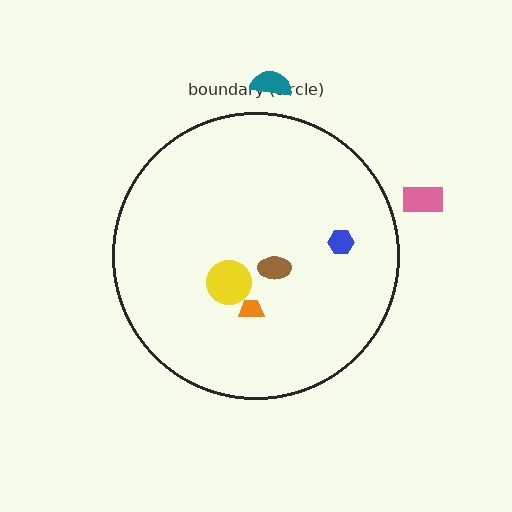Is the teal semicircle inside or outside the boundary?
Outside.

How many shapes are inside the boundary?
4 inside, 2 outside.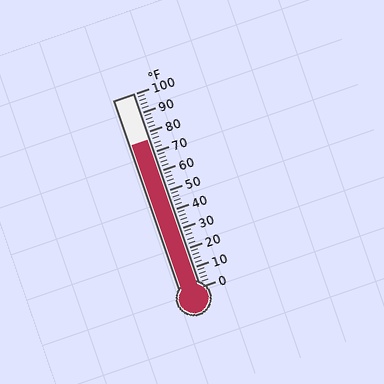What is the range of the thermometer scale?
The thermometer scale ranges from 0°F to 100°F.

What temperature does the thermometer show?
The thermometer shows approximately 76°F.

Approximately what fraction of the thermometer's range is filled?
The thermometer is filled to approximately 75% of its range.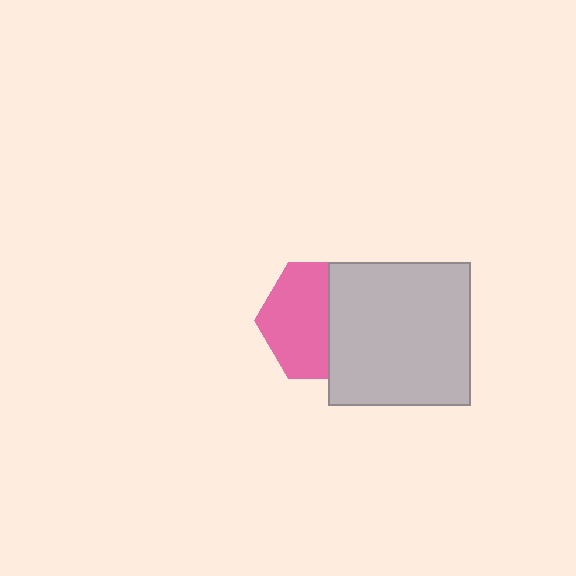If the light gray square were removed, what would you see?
You would see the complete pink hexagon.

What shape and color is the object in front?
The object in front is a light gray square.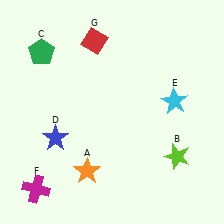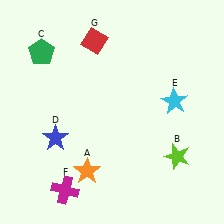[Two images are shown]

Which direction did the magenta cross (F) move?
The magenta cross (F) moved right.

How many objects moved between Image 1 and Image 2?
1 object moved between the two images.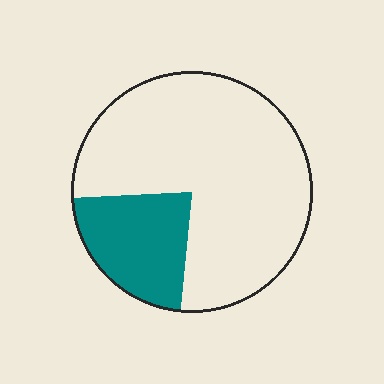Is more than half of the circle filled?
No.